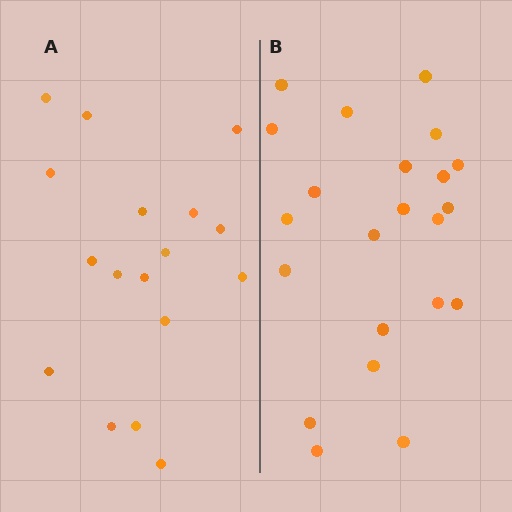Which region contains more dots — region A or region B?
Region B (the right region) has more dots.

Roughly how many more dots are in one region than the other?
Region B has about 5 more dots than region A.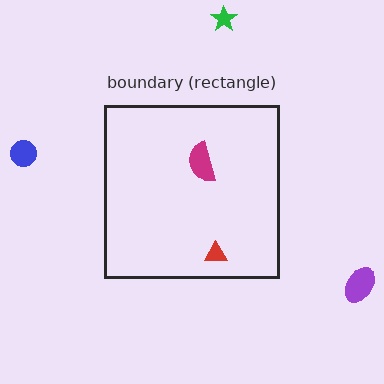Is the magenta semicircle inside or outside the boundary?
Inside.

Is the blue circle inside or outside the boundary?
Outside.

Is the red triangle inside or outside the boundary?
Inside.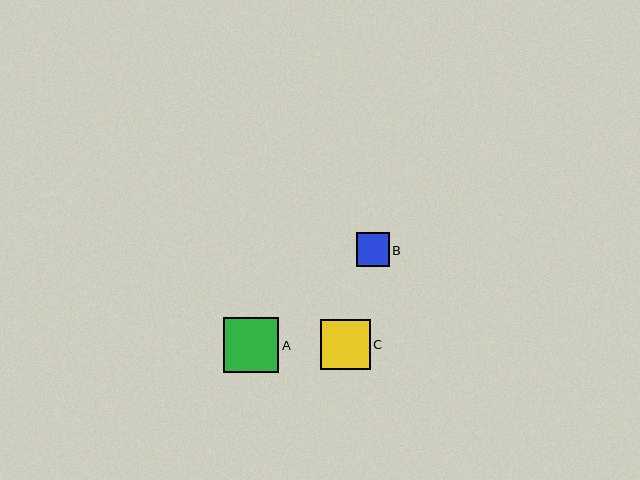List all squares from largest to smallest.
From largest to smallest: A, C, B.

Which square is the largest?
Square A is the largest with a size of approximately 55 pixels.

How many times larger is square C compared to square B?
Square C is approximately 1.5 times the size of square B.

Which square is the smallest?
Square B is the smallest with a size of approximately 33 pixels.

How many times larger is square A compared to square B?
Square A is approximately 1.6 times the size of square B.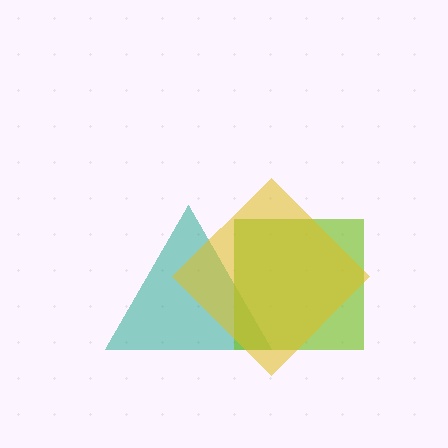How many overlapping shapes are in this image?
There are 3 overlapping shapes in the image.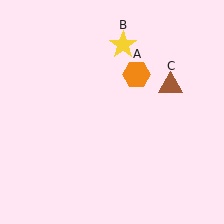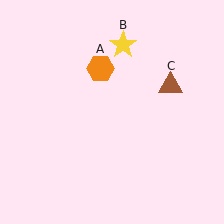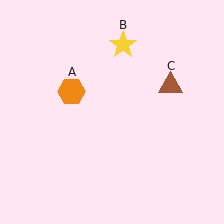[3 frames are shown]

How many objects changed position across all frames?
1 object changed position: orange hexagon (object A).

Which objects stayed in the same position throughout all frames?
Yellow star (object B) and brown triangle (object C) remained stationary.